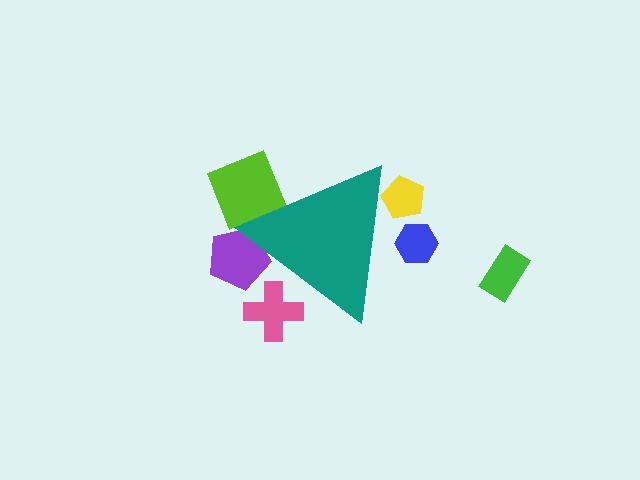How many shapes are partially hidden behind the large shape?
5 shapes are partially hidden.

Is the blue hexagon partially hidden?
Yes, the blue hexagon is partially hidden behind the teal triangle.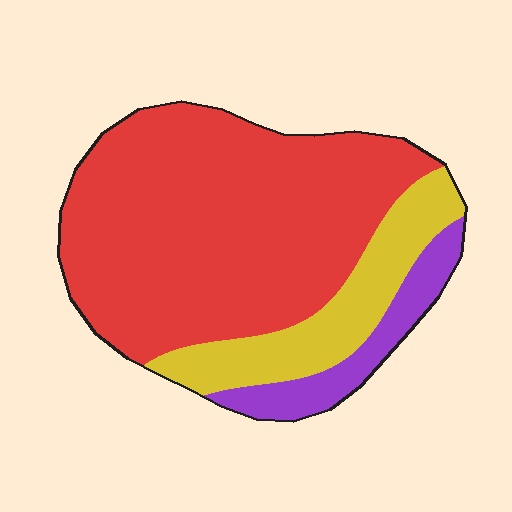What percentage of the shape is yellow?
Yellow takes up about one fifth (1/5) of the shape.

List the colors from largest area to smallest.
From largest to smallest: red, yellow, purple.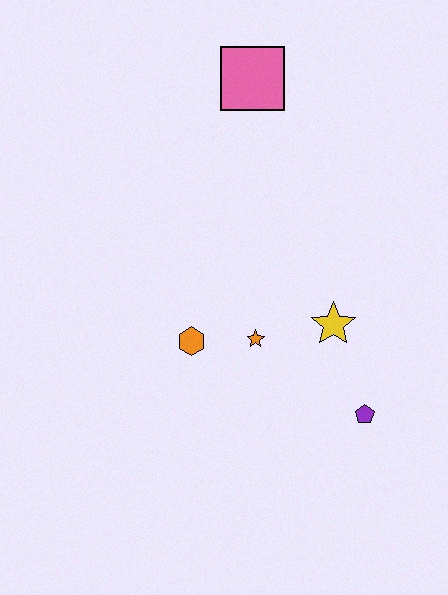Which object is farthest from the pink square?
The purple pentagon is farthest from the pink square.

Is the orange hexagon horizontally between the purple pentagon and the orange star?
No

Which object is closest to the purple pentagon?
The yellow star is closest to the purple pentagon.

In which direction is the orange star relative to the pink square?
The orange star is below the pink square.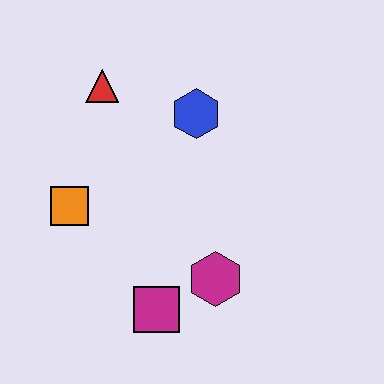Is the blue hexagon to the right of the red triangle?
Yes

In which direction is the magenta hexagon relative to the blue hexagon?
The magenta hexagon is below the blue hexagon.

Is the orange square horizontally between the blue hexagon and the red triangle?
No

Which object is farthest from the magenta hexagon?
The red triangle is farthest from the magenta hexagon.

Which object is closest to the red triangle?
The blue hexagon is closest to the red triangle.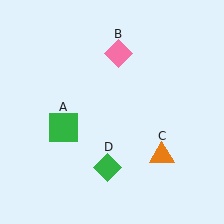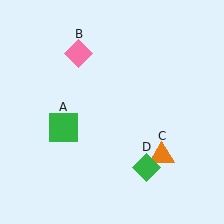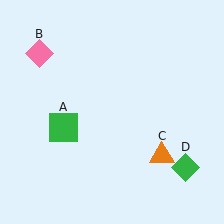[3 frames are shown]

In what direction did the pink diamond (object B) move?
The pink diamond (object B) moved left.